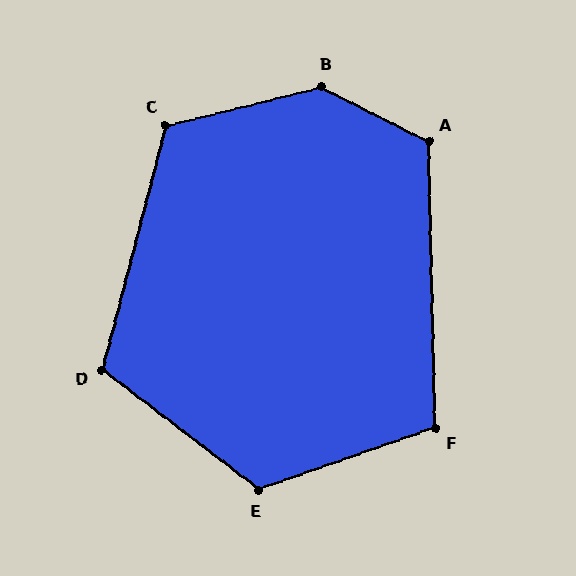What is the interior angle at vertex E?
Approximately 124 degrees (obtuse).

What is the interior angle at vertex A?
Approximately 118 degrees (obtuse).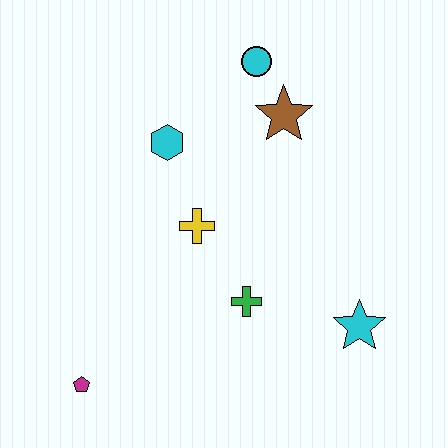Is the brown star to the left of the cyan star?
Yes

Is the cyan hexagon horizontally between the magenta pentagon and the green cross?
Yes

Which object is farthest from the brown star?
The magenta pentagon is farthest from the brown star.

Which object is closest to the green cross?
The yellow cross is closest to the green cross.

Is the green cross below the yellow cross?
Yes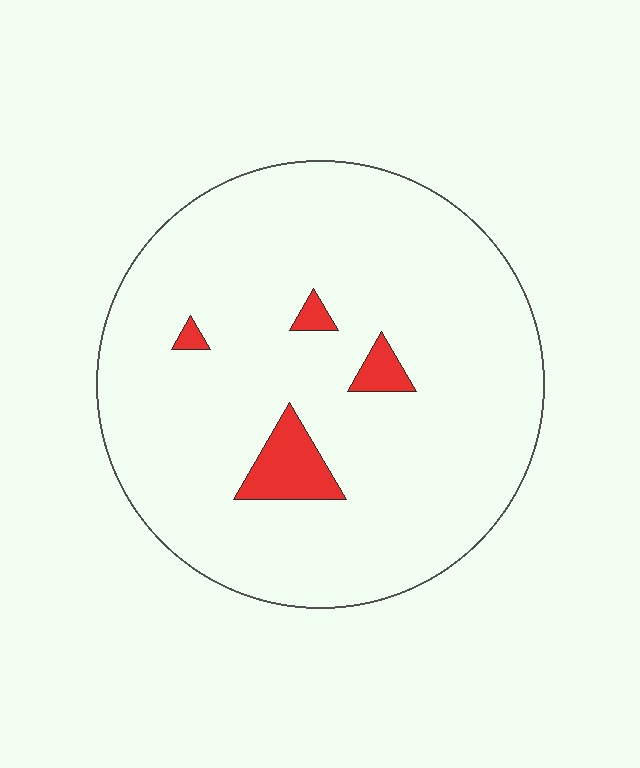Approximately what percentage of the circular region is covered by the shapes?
Approximately 5%.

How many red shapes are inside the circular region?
4.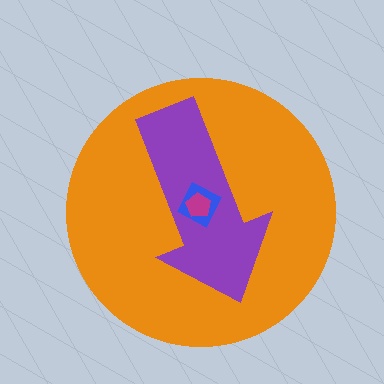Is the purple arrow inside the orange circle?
Yes.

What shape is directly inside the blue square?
The magenta pentagon.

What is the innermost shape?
The magenta pentagon.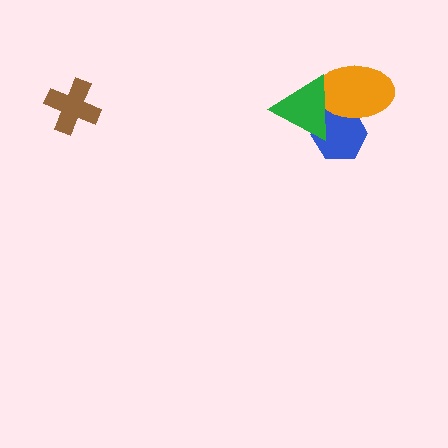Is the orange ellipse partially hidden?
Yes, it is partially covered by another shape.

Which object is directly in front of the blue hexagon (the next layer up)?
The orange ellipse is directly in front of the blue hexagon.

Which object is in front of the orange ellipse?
The green triangle is in front of the orange ellipse.